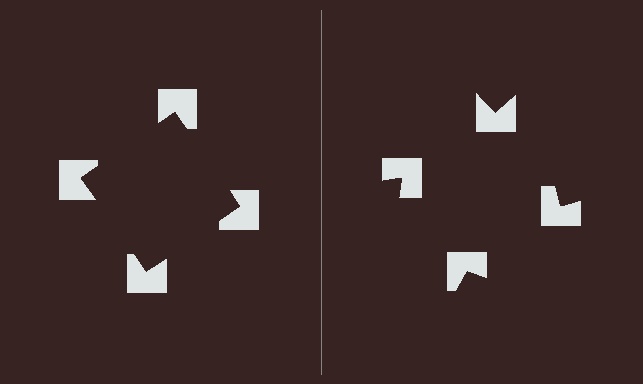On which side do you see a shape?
An illusory square appears on the left side. On the right side the wedge cuts are rotated, so no coherent shape forms.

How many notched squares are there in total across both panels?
8 — 4 on each side.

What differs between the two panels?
The notched squares are positioned identically on both sides; only the wedge orientations differ. On the left they align to a square; on the right they are misaligned.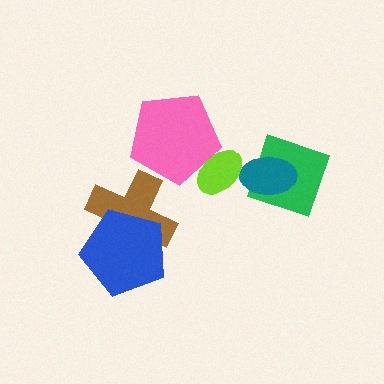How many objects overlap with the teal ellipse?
2 objects overlap with the teal ellipse.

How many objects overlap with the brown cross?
1 object overlaps with the brown cross.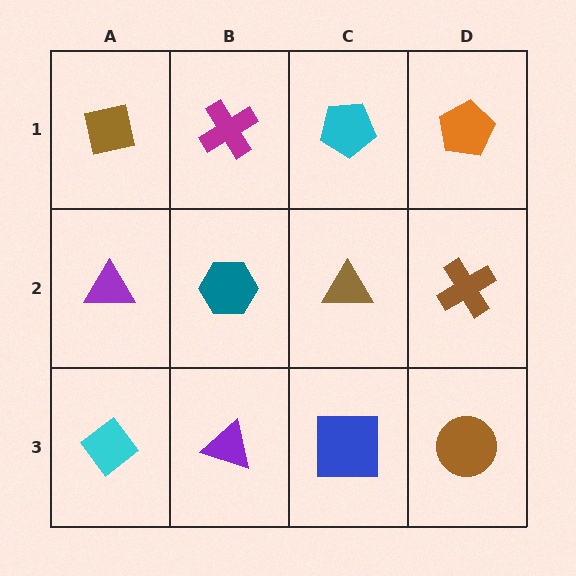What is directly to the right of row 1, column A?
A magenta cross.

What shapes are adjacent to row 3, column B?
A teal hexagon (row 2, column B), a cyan diamond (row 3, column A), a blue square (row 3, column C).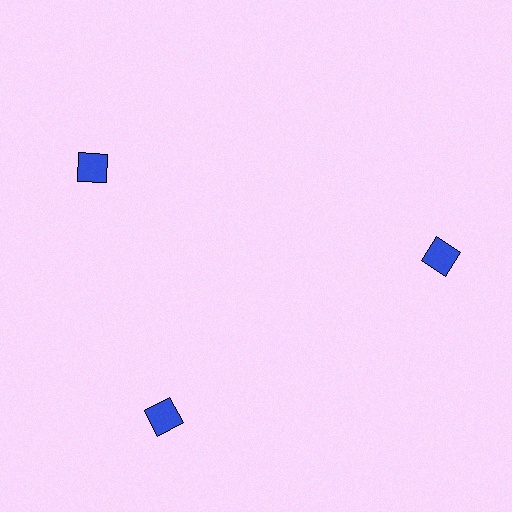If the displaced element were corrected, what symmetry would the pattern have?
It would have 3-fold rotational symmetry — the pattern would map onto itself every 120 degrees.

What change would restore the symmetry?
The symmetry would be restored by rotating it back into even spacing with its neighbors so that all 3 squares sit at equal angles and equal distance from the center.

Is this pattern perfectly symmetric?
No. The 3 blue squares are arranged in a ring, but one element near the 11 o'clock position is rotated out of alignment along the ring, breaking the 3-fold rotational symmetry.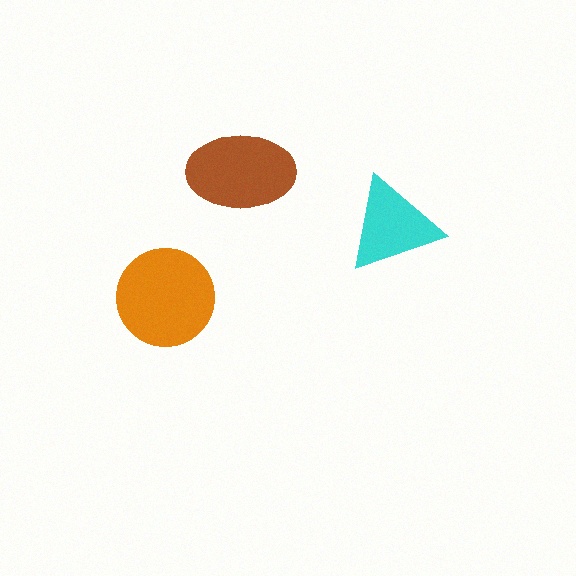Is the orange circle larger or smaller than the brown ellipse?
Larger.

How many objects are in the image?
There are 3 objects in the image.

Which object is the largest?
The orange circle.